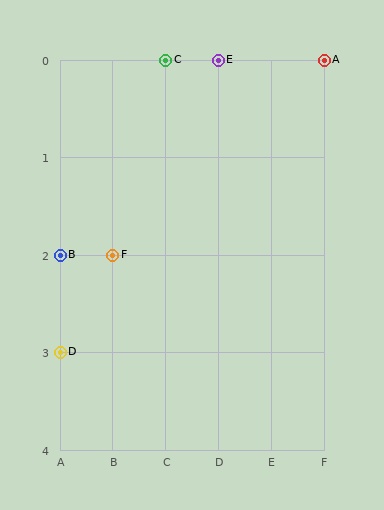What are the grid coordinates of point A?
Point A is at grid coordinates (F, 0).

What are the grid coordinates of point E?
Point E is at grid coordinates (D, 0).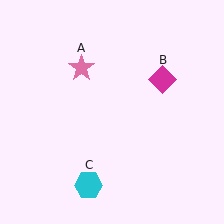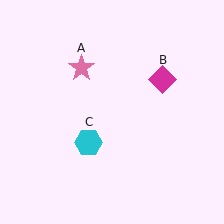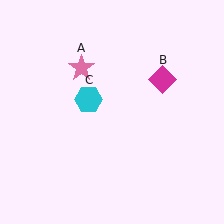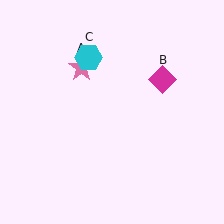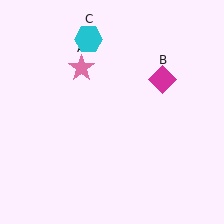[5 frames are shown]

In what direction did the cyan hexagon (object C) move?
The cyan hexagon (object C) moved up.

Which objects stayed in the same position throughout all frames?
Pink star (object A) and magenta diamond (object B) remained stationary.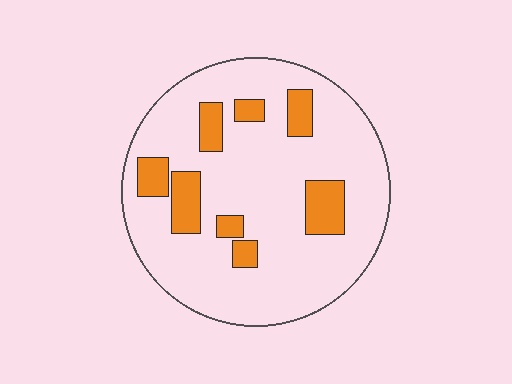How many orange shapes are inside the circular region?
8.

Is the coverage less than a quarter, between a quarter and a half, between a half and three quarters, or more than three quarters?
Less than a quarter.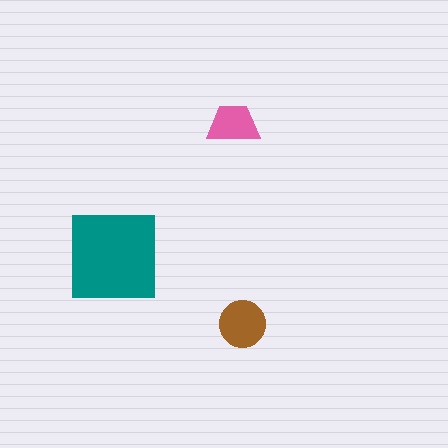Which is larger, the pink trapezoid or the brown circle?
The brown circle.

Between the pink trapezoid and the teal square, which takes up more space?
The teal square.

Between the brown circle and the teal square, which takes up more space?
The teal square.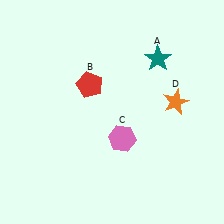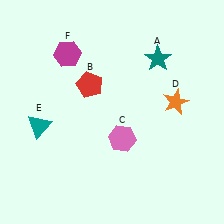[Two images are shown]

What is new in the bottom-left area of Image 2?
A teal triangle (E) was added in the bottom-left area of Image 2.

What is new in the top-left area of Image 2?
A magenta hexagon (F) was added in the top-left area of Image 2.